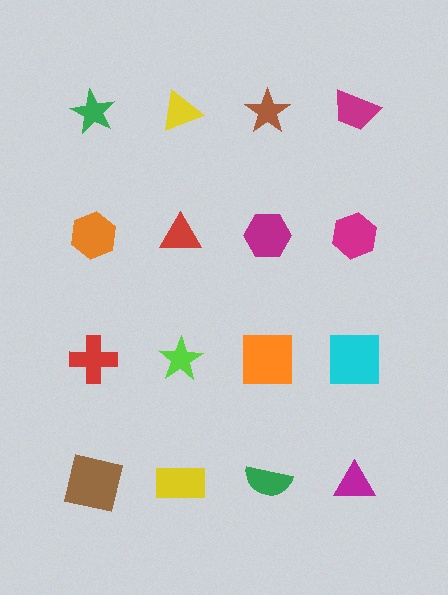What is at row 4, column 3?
A green semicircle.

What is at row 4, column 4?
A magenta triangle.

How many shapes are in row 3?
4 shapes.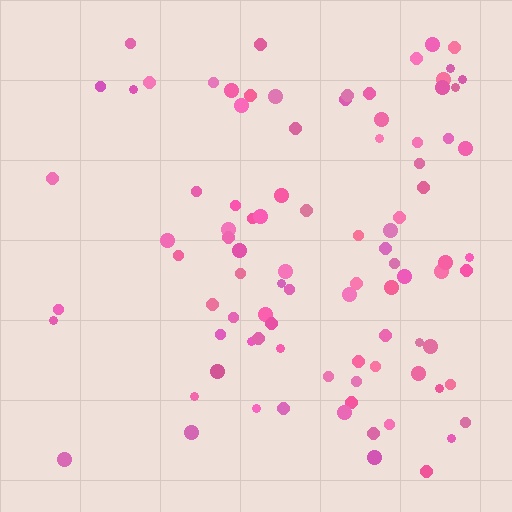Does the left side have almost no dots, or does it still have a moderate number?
Still a moderate number, just noticeably fewer than the right.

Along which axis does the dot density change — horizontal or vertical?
Horizontal.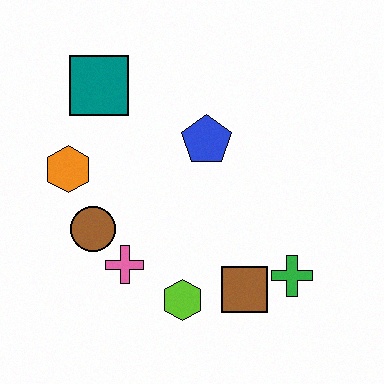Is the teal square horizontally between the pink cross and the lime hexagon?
No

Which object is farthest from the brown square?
The teal square is farthest from the brown square.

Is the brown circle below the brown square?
No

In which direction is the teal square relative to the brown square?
The teal square is above the brown square.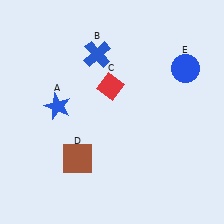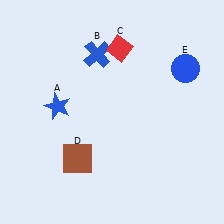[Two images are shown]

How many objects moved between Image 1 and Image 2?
1 object moved between the two images.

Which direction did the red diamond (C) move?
The red diamond (C) moved up.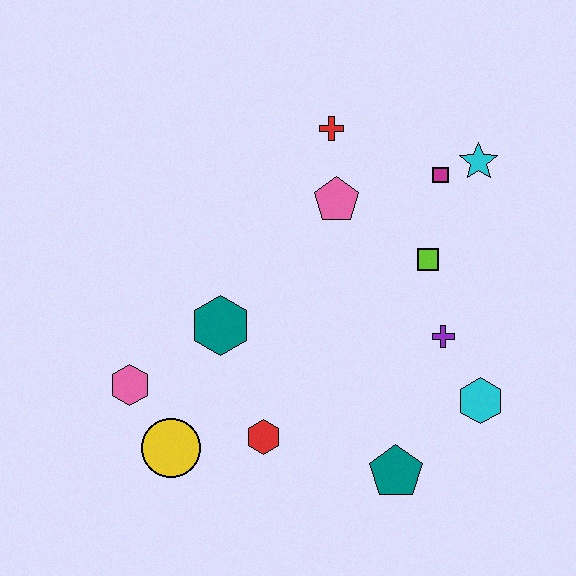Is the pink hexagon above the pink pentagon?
No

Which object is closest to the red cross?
The pink pentagon is closest to the red cross.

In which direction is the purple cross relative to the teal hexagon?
The purple cross is to the right of the teal hexagon.